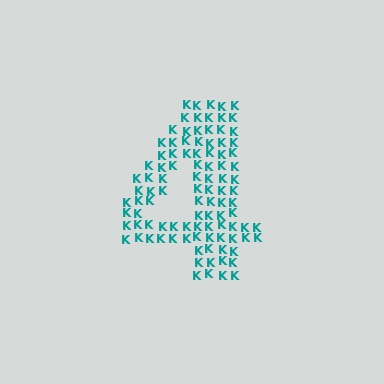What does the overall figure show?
The overall figure shows the digit 4.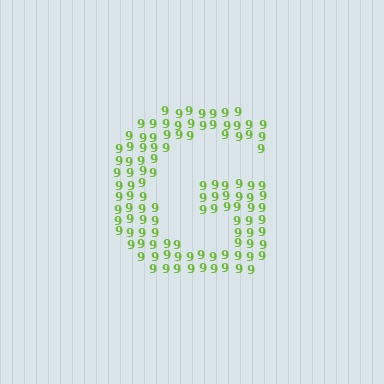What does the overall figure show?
The overall figure shows the letter G.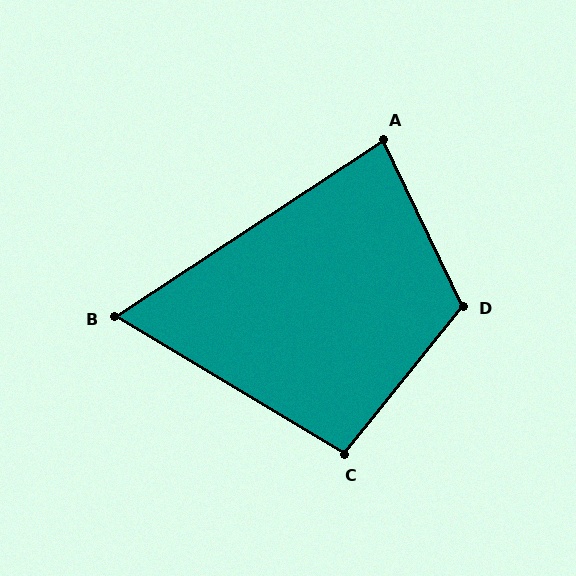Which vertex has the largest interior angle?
D, at approximately 116 degrees.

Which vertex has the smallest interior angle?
B, at approximately 64 degrees.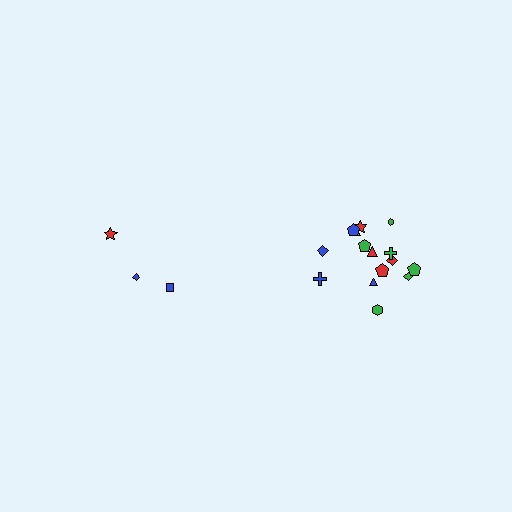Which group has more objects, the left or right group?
The right group.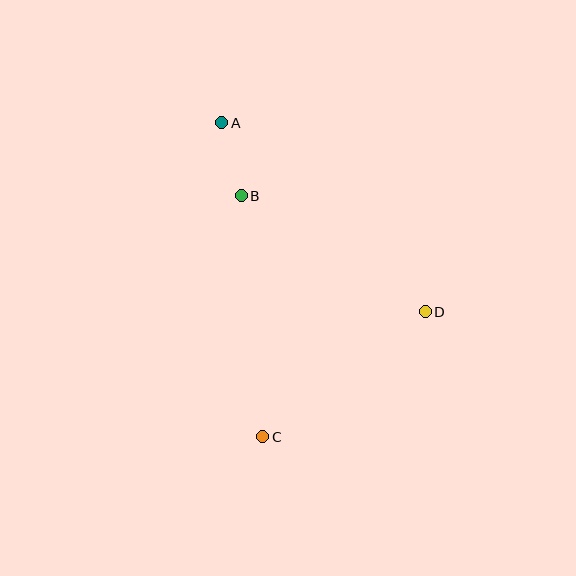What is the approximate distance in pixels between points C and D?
The distance between C and D is approximately 205 pixels.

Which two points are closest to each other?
Points A and B are closest to each other.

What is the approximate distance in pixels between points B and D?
The distance between B and D is approximately 217 pixels.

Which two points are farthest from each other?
Points A and C are farthest from each other.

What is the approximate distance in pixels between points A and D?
The distance between A and D is approximately 277 pixels.